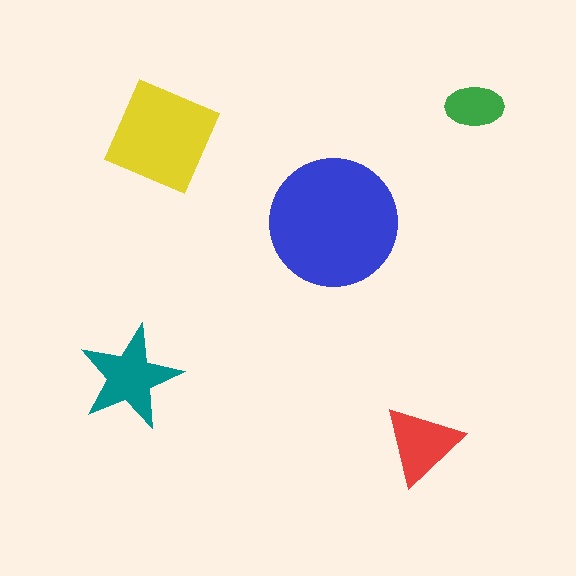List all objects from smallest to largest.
The green ellipse, the red triangle, the teal star, the yellow diamond, the blue circle.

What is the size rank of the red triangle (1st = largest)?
4th.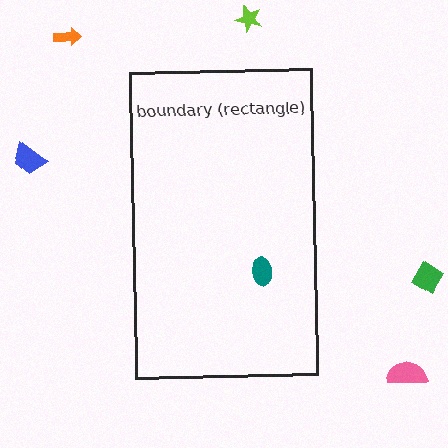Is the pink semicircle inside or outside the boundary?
Outside.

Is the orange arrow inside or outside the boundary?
Outside.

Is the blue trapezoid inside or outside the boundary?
Outside.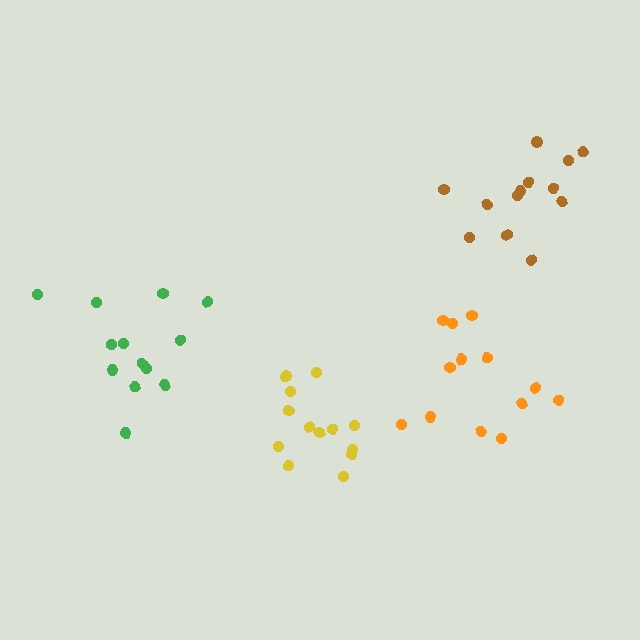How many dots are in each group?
Group 1: 13 dots, Group 2: 13 dots, Group 3: 13 dots, Group 4: 13 dots (52 total).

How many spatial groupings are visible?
There are 4 spatial groupings.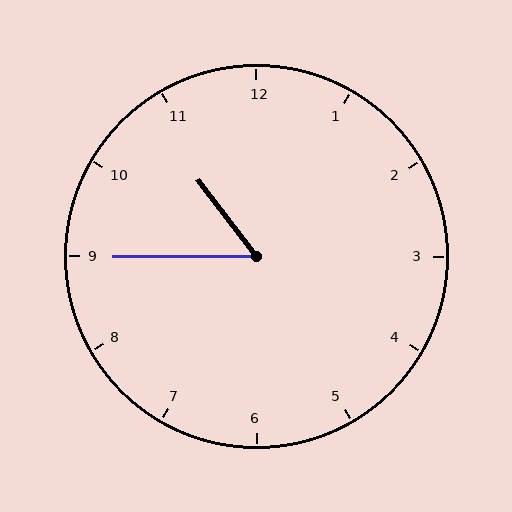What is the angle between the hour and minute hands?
Approximately 52 degrees.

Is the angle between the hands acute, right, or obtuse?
It is acute.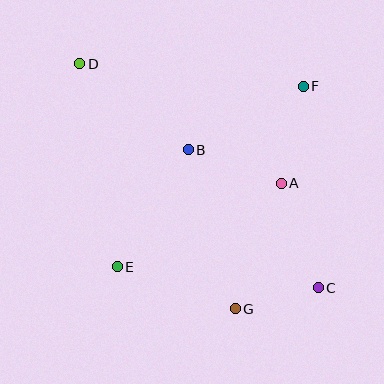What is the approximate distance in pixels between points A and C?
The distance between A and C is approximately 111 pixels.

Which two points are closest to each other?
Points C and G are closest to each other.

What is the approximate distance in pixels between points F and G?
The distance between F and G is approximately 233 pixels.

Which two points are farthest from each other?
Points C and D are farthest from each other.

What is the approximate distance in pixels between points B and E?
The distance between B and E is approximately 137 pixels.